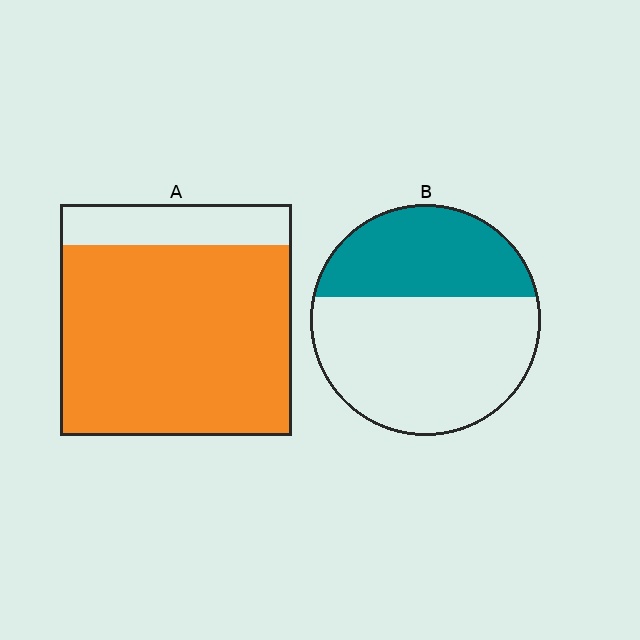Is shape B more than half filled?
No.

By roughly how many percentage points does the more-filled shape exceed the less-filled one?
By roughly 45 percentage points (A over B).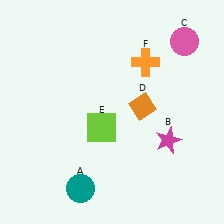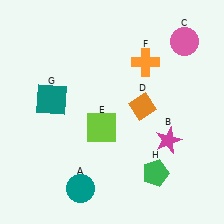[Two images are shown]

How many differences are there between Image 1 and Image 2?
There are 2 differences between the two images.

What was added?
A teal square (G), a green pentagon (H) were added in Image 2.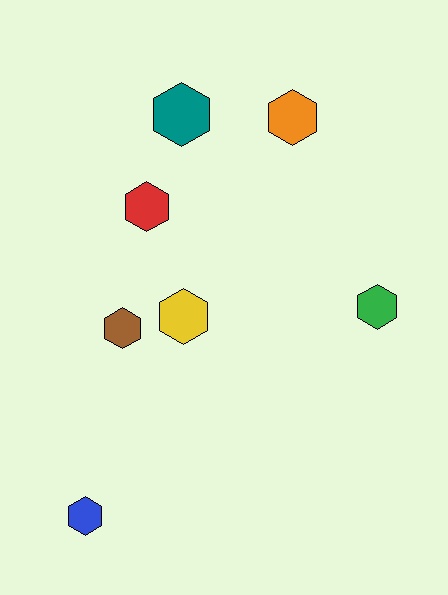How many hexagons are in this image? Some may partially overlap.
There are 7 hexagons.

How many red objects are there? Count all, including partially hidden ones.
There is 1 red object.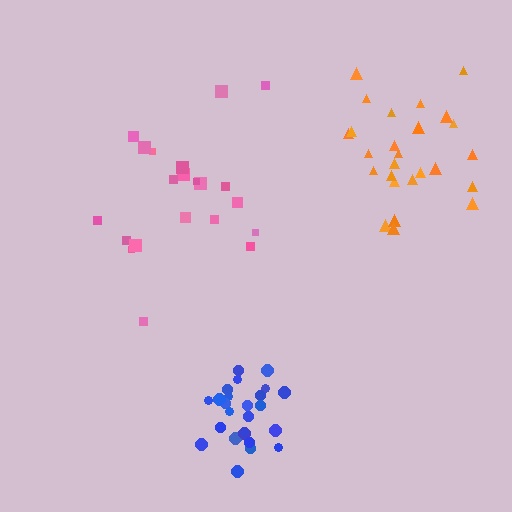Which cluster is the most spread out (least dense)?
Pink.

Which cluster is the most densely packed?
Blue.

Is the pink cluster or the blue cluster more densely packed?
Blue.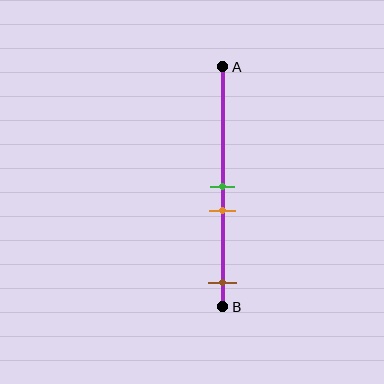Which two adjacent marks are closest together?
The green and orange marks are the closest adjacent pair.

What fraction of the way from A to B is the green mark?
The green mark is approximately 50% (0.5) of the way from A to B.